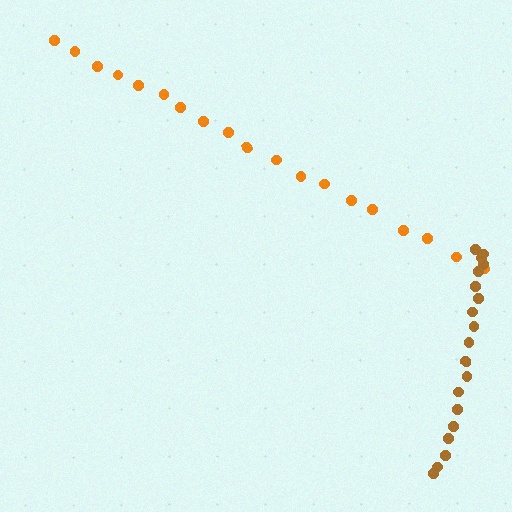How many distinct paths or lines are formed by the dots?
There are 2 distinct paths.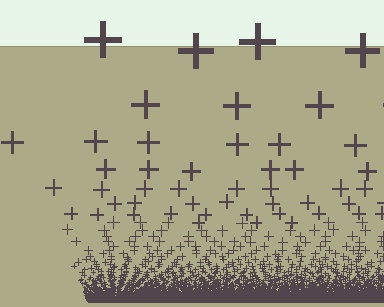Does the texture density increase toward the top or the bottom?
Density increases toward the bottom.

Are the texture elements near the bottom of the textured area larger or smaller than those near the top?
Smaller. The gradient is inverted — elements near the bottom are smaller and denser.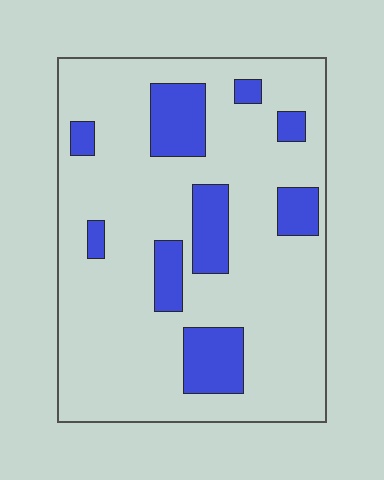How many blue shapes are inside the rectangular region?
9.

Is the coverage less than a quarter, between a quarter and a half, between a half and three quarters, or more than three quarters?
Less than a quarter.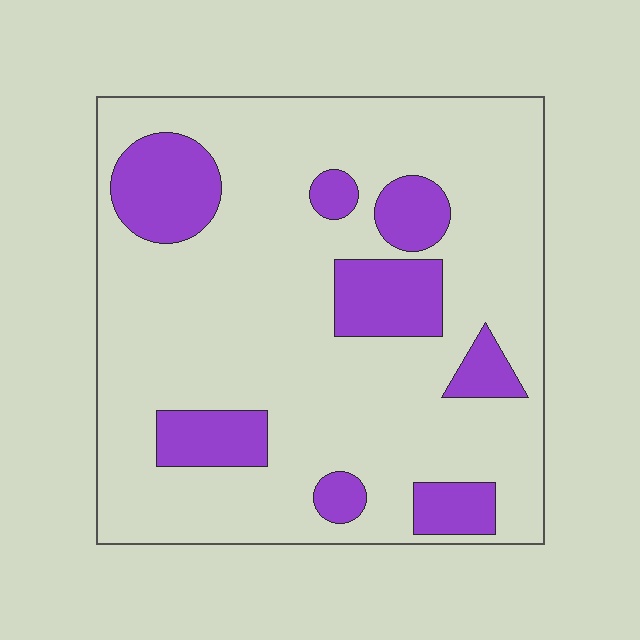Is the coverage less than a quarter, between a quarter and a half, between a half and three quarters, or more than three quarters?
Less than a quarter.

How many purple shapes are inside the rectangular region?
8.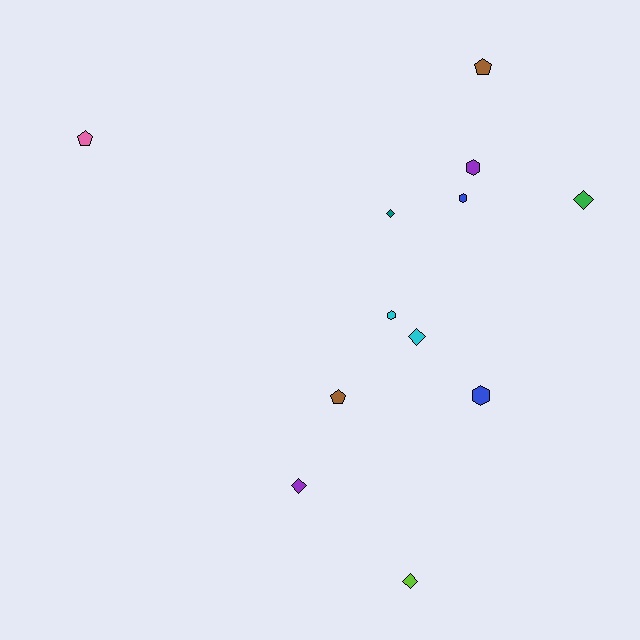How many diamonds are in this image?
There are 5 diamonds.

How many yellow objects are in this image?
There are no yellow objects.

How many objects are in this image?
There are 12 objects.